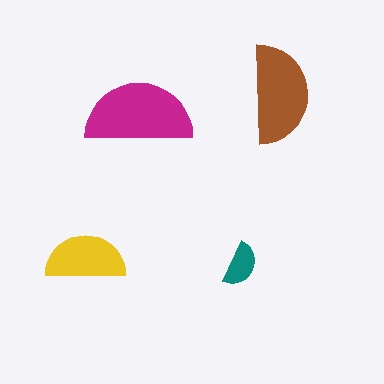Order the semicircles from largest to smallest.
the magenta one, the brown one, the yellow one, the teal one.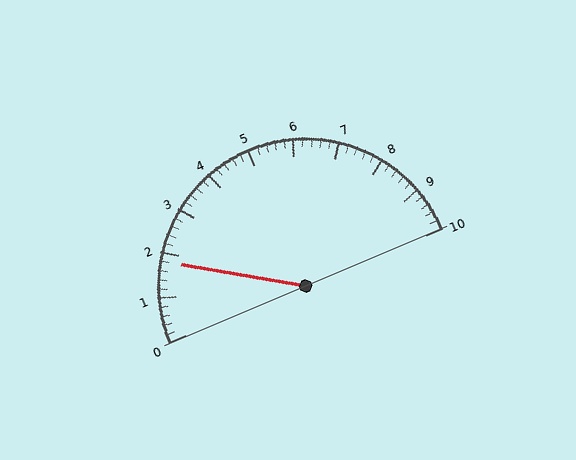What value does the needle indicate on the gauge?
The needle indicates approximately 1.8.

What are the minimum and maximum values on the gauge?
The gauge ranges from 0 to 10.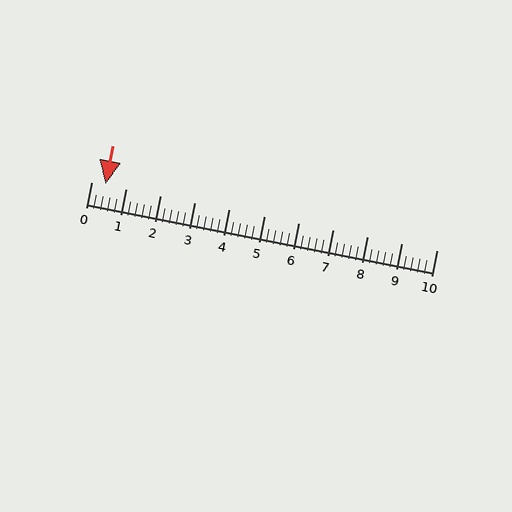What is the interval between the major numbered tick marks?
The major tick marks are spaced 1 units apart.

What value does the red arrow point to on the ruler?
The red arrow points to approximately 0.4.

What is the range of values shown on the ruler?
The ruler shows values from 0 to 10.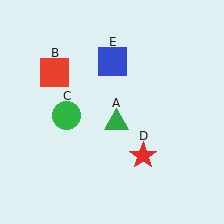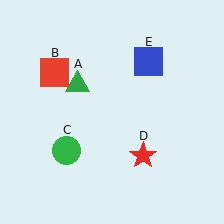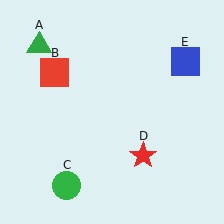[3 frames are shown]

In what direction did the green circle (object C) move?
The green circle (object C) moved down.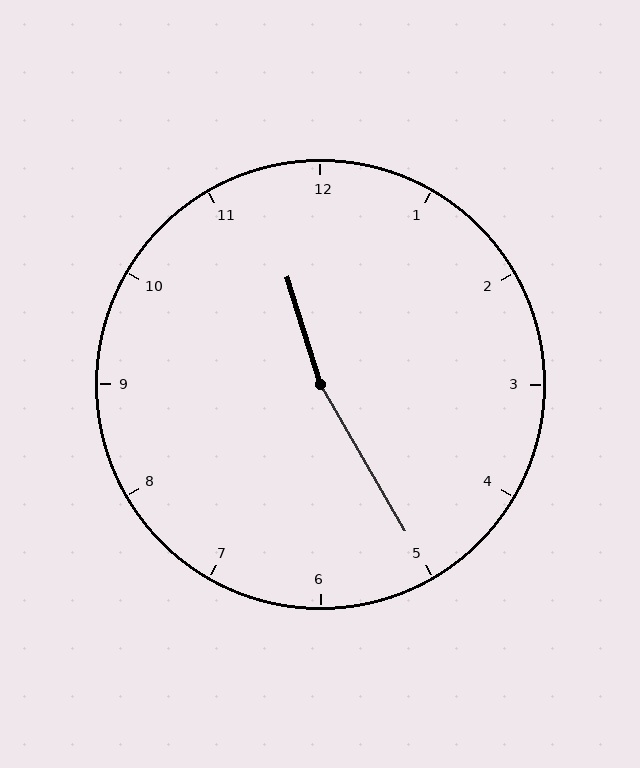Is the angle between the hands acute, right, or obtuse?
It is obtuse.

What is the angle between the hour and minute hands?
Approximately 168 degrees.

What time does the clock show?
11:25.